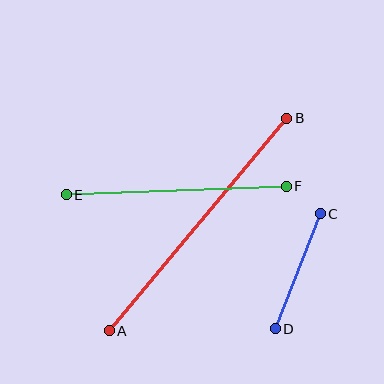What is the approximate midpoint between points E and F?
The midpoint is at approximately (176, 190) pixels.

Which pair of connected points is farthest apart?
Points A and B are farthest apart.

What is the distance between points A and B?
The distance is approximately 277 pixels.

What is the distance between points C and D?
The distance is approximately 123 pixels.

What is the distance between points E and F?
The distance is approximately 220 pixels.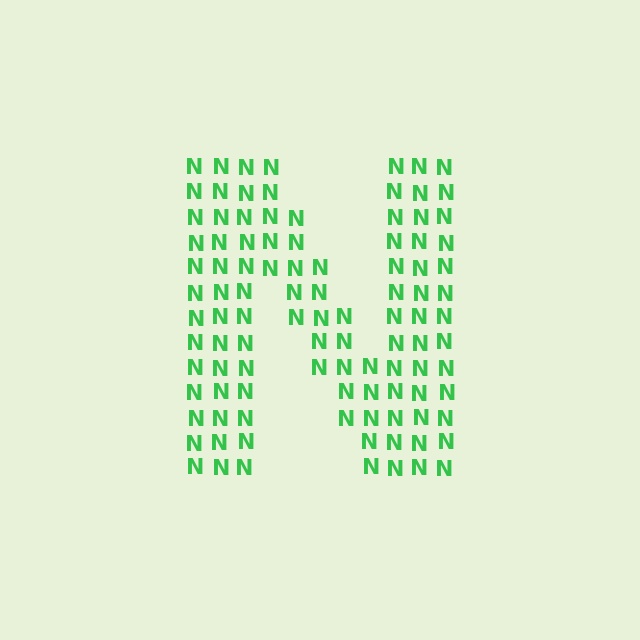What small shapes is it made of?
It is made of small letter N's.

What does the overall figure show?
The overall figure shows the letter N.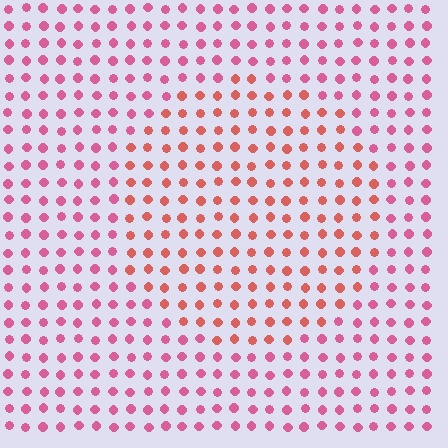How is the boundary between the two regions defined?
The boundary is defined purely by a slight shift in hue (about 31 degrees). Spacing, size, and orientation are identical on both sides.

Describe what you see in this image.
The image is filled with small pink elements in a uniform arrangement. A circle-shaped region is visible where the elements are tinted to a slightly different hue, forming a subtle color boundary.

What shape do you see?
I see a circle.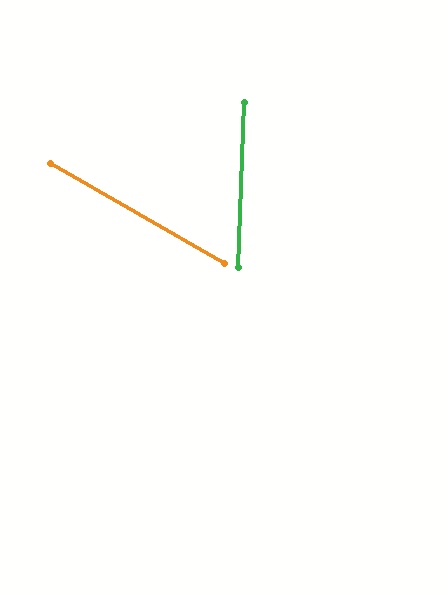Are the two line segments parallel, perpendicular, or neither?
Neither parallel nor perpendicular — they differ by about 62°.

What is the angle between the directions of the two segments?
Approximately 62 degrees.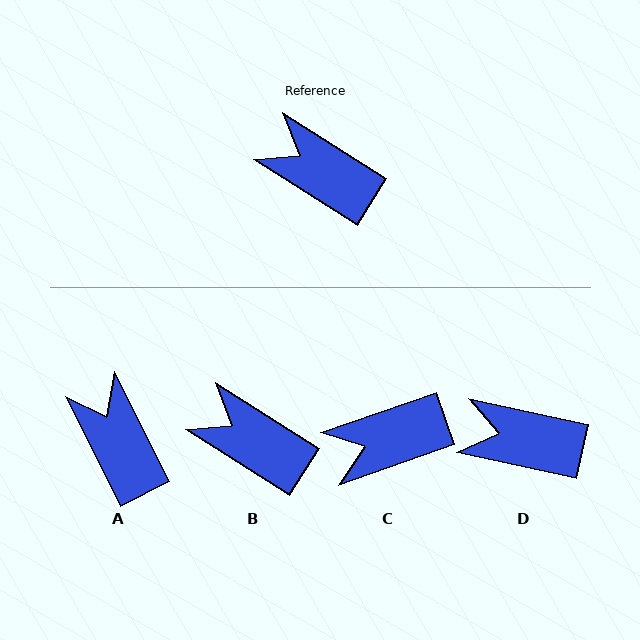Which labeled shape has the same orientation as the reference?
B.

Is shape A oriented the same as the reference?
No, it is off by about 31 degrees.